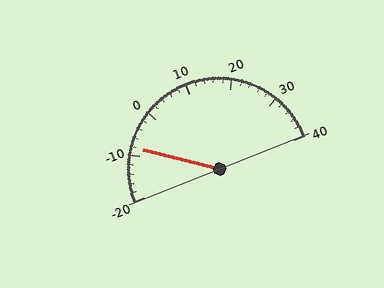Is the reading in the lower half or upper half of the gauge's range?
The reading is in the lower half of the range (-20 to 40).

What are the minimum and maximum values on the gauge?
The gauge ranges from -20 to 40.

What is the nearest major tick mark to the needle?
The nearest major tick mark is -10.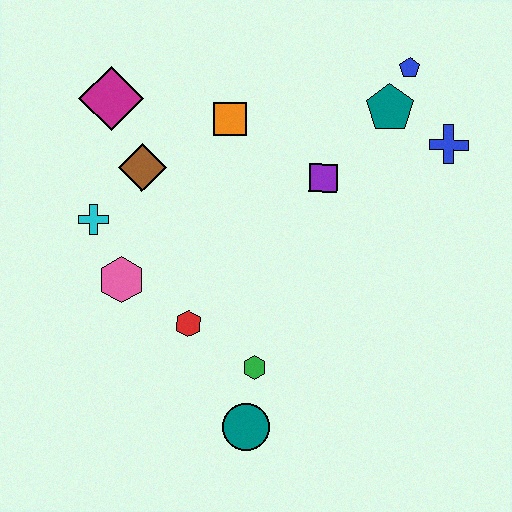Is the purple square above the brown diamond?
No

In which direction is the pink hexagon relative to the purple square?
The pink hexagon is to the left of the purple square.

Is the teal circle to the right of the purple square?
No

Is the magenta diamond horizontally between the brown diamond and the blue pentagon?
No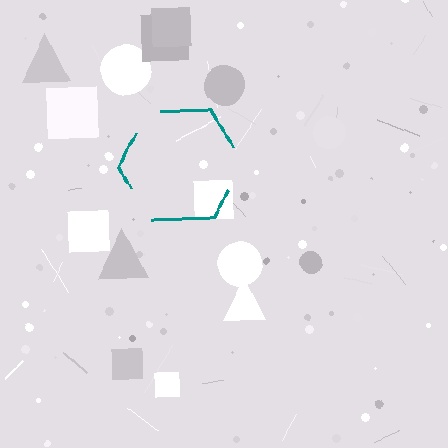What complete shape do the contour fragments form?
The contour fragments form a hexagon.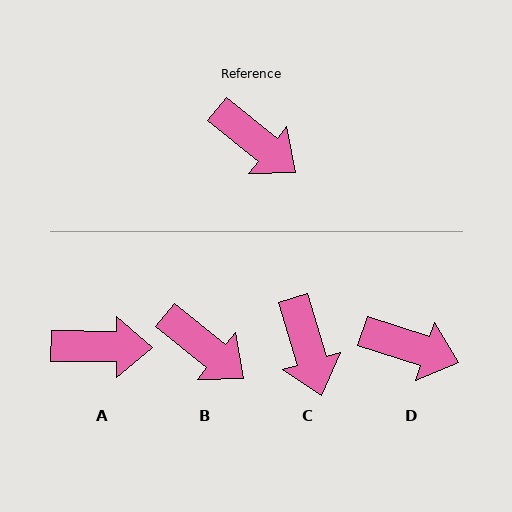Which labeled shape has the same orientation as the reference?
B.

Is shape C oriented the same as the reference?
No, it is off by about 35 degrees.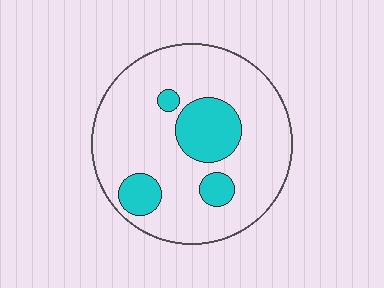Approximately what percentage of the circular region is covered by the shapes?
Approximately 20%.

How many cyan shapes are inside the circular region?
4.